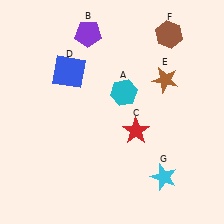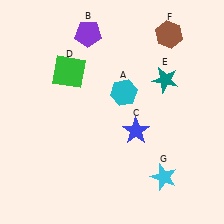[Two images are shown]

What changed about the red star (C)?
In Image 1, C is red. In Image 2, it changed to blue.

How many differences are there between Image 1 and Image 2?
There are 3 differences between the two images.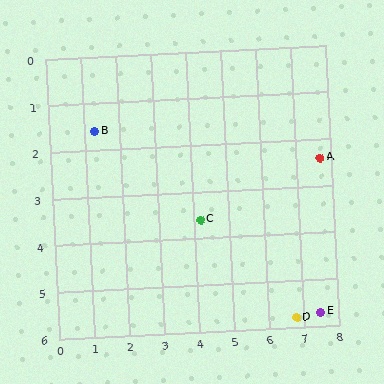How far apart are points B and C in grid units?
Points B and C are about 3.5 grid units apart.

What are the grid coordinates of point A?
Point A is at approximately (7.7, 2.4).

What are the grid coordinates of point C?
Point C is at approximately (4.2, 3.6).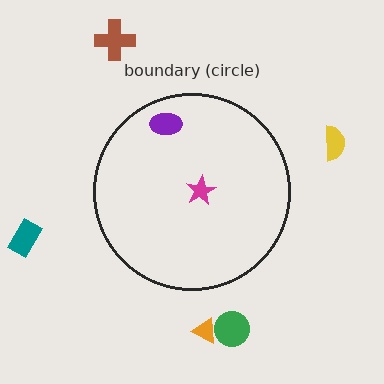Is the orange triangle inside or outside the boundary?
Outside.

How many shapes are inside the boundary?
2 inside, 5 outside.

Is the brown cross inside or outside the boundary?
Outside.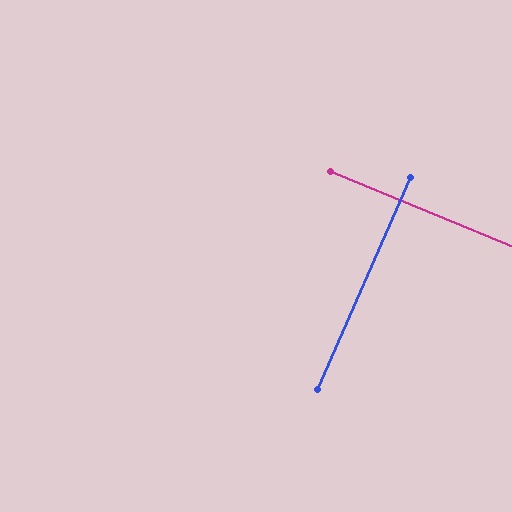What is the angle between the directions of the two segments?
Approximately 89 degrees.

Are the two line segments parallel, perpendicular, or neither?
Perpendicular — they meet at approximately 89°.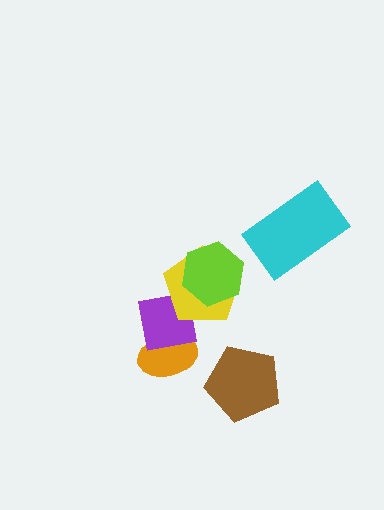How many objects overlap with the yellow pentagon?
2 objects overlap with the yellow pentagon.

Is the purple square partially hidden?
Yes, it is partially covered by another shape.